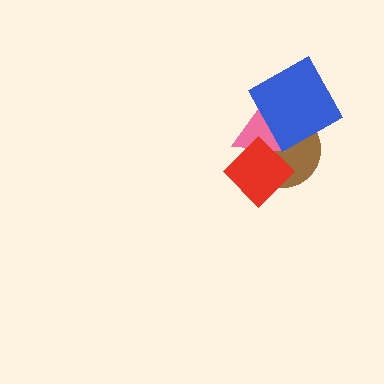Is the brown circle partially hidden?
Yes, it is partially covered by another shape.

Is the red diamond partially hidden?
No, no other shape covers it.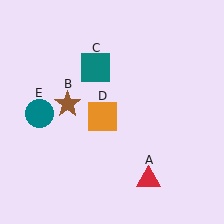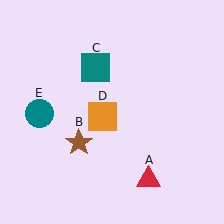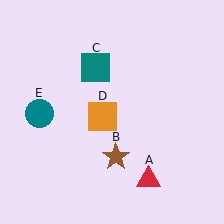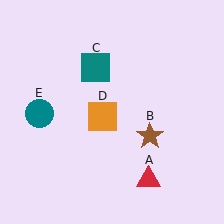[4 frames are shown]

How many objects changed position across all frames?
1 object changed position: brown star (object B).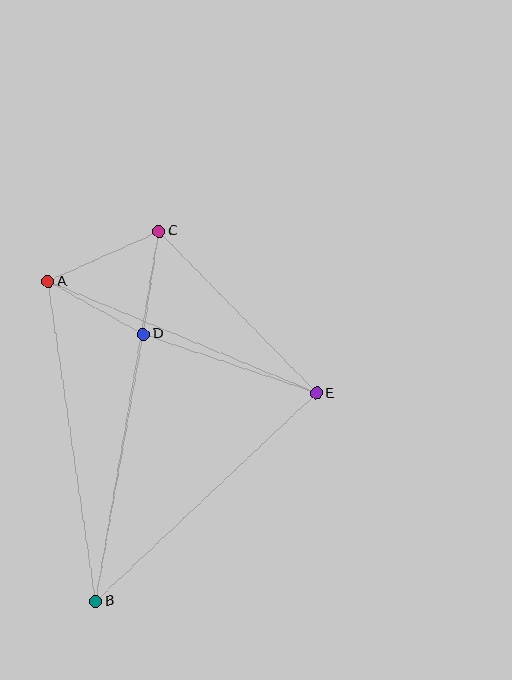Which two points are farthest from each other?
Points B and C are farthest from each other.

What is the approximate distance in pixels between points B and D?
The distance between B and D is approximately 271 pixels.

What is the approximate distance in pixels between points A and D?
The distance between A and D is approximately 109 pixels.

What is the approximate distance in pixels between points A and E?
The distance between A and E is approximately 291 pixels.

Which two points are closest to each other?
Points C and D are closest to each other.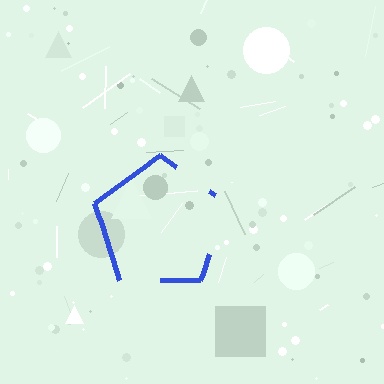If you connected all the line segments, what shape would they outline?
They would outline a pentagon.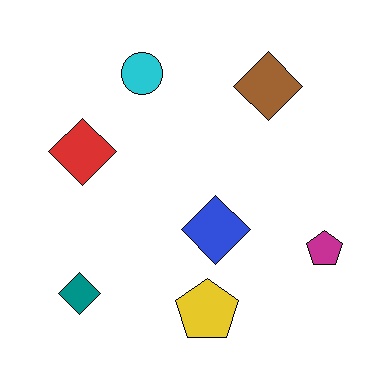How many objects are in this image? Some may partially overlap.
There are 7 objects.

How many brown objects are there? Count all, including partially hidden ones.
There is 1 brown object.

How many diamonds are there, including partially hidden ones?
There are 4 diamonds.